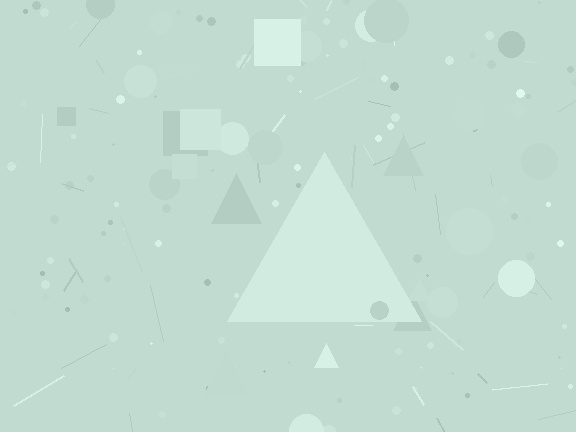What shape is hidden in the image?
A triangle is hidden in the image.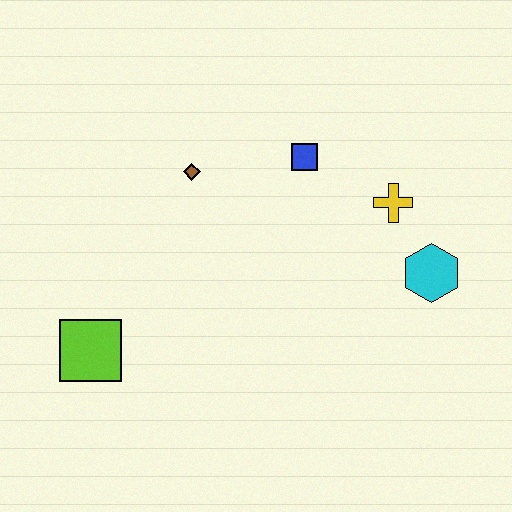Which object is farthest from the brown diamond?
The cyan hexagon is farthest from the brown diamond.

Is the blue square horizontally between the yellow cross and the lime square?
Yes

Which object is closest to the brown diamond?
The blue square is closest to the brown diamond.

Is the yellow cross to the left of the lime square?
No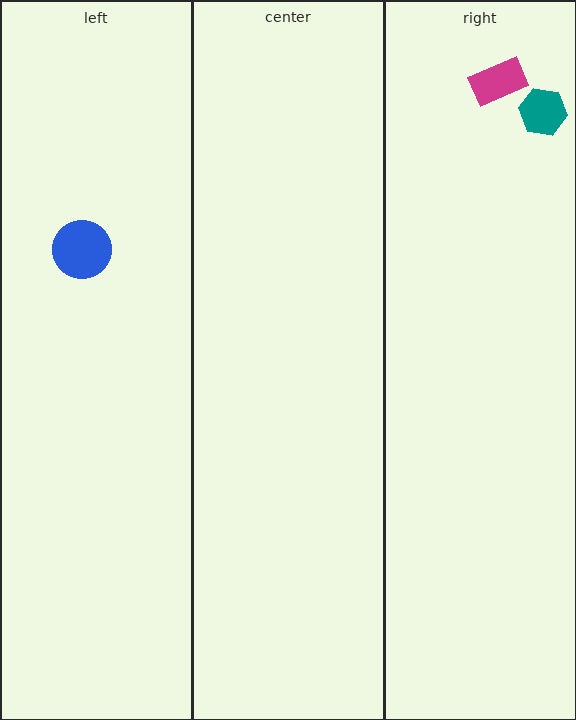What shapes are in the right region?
The magenta rectangle, the teal hexagon.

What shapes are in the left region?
The blue circle.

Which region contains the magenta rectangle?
The right region.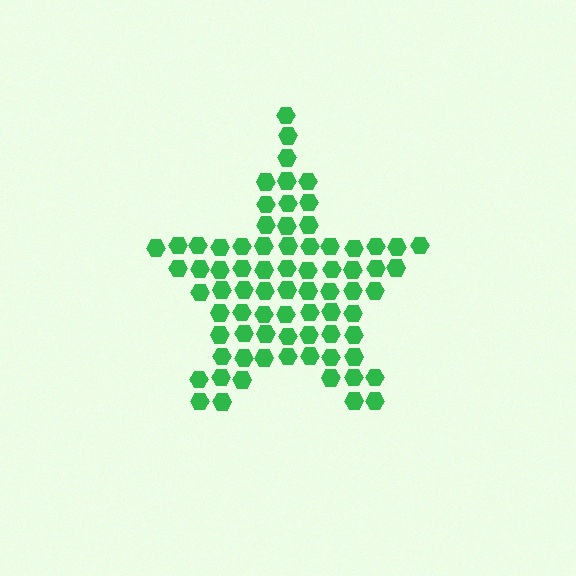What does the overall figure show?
The overall figure shows a star.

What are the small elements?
The small elements are hexagons.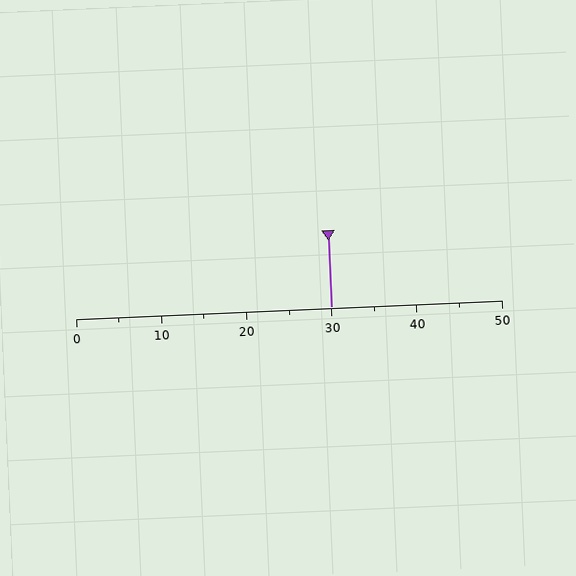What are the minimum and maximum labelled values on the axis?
The axis runs from 0 to 50.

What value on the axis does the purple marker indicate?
The marker indicates approximately 30.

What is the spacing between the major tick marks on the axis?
The major ticks are spaced 10 apart.